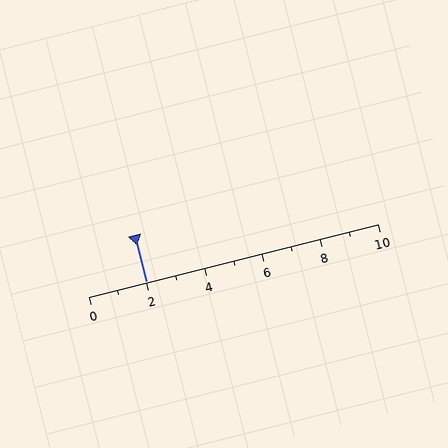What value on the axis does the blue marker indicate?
The marker indicates approximately 2.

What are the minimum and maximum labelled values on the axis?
The axis runs from 0 to 10.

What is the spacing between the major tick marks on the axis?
The major ticks are spaced 2 apart.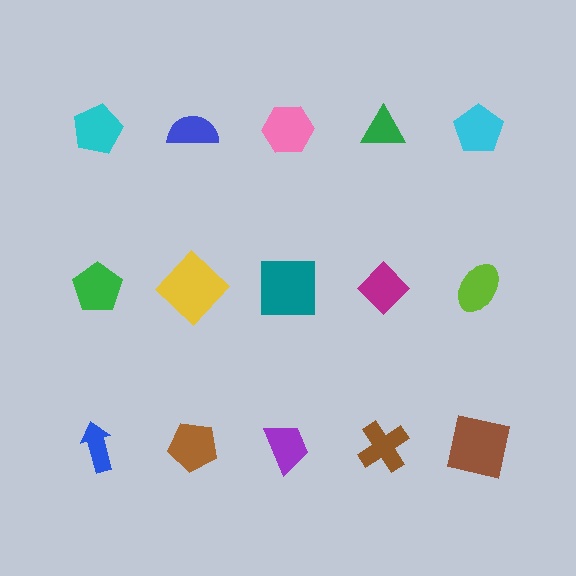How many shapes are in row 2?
5 shapes.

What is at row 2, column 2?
A yellow diamond.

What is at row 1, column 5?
A cyan pentagon.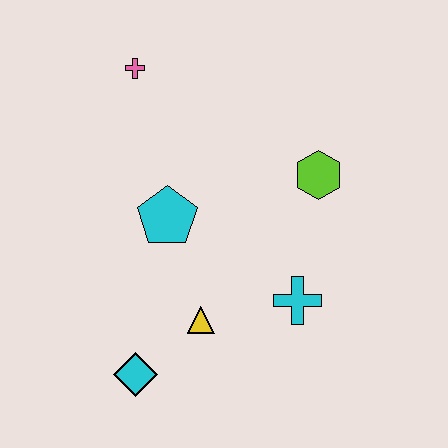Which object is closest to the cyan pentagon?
The yellow triangle is closest to the cyan pentagon.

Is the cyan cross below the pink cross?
Yes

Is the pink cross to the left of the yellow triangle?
Yes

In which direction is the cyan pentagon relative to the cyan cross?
The cyan pentagon is to the left of the cyan cross.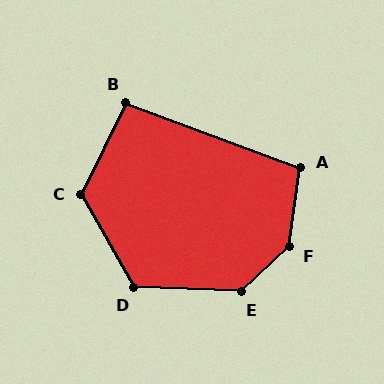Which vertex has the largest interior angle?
F, at approximately 142 degrees.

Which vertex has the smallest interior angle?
B, at approximately 96 degrees.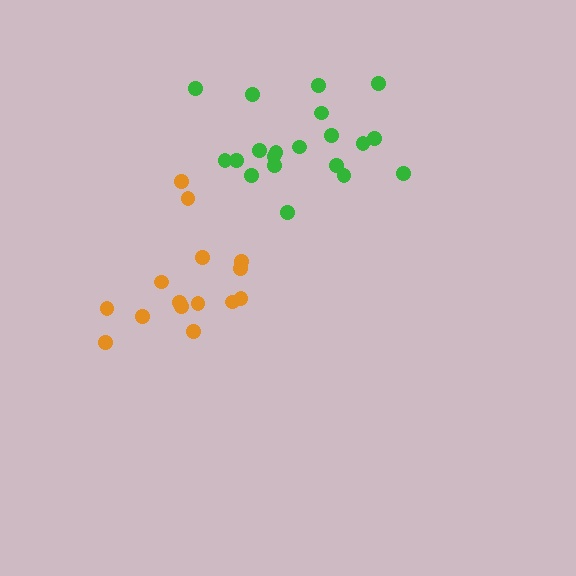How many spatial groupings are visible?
There are 2 spatial groupings.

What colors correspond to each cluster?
The clusters are colored: green, orange.